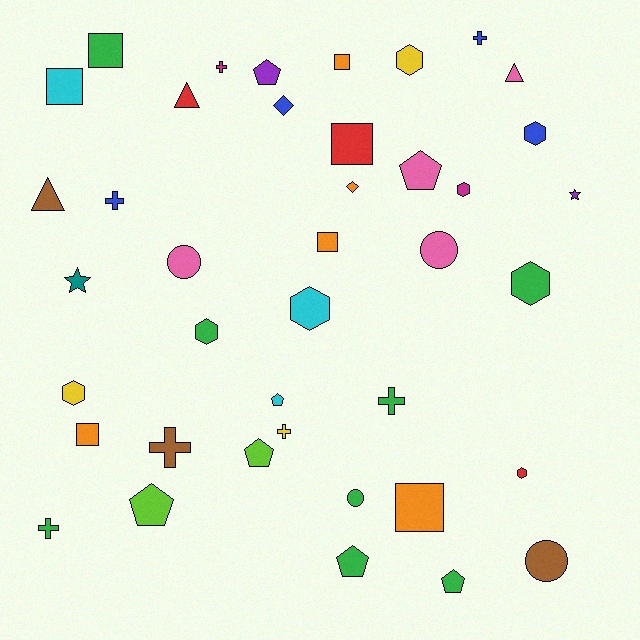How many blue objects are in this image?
There are 4 blue objects.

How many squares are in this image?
There are 7 squares.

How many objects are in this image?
There are 40 objects.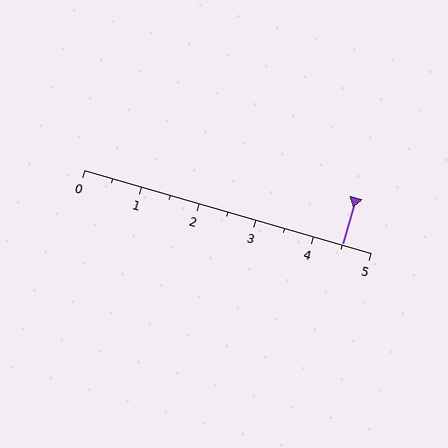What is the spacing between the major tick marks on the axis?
The major ticks are spaced 1 apart.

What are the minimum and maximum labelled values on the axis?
The axis runs from 0 to 5.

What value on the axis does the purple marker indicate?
The marker indicates approximately 4.5.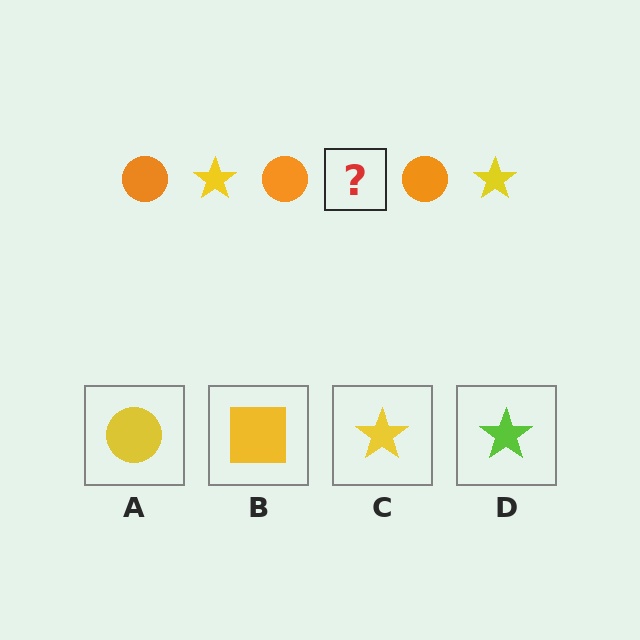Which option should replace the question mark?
Option C.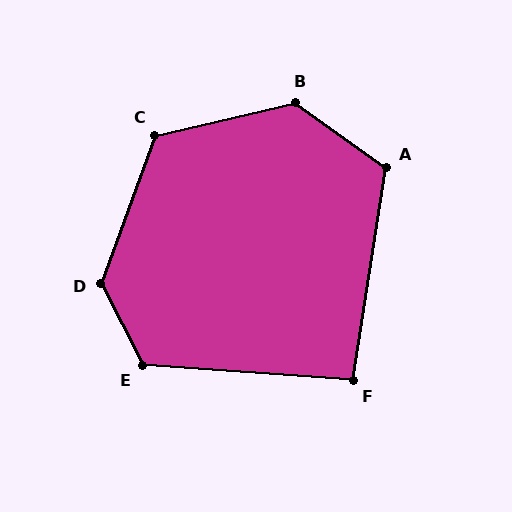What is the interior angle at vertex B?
Approximately 132 degrees (obtuse).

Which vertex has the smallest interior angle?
F, at approximately 95 degrees.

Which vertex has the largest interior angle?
D, at approximately 133 degrees.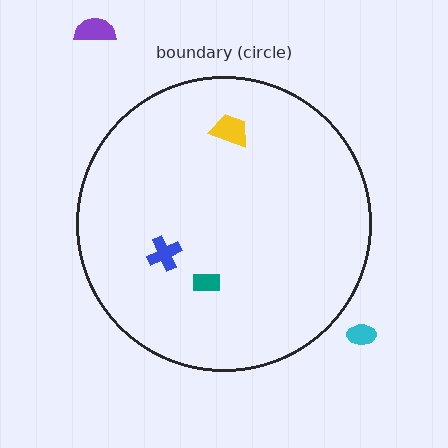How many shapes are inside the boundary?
3 inside, 2 outside.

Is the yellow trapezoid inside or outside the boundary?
Inside.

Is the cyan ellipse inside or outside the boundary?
Outside.